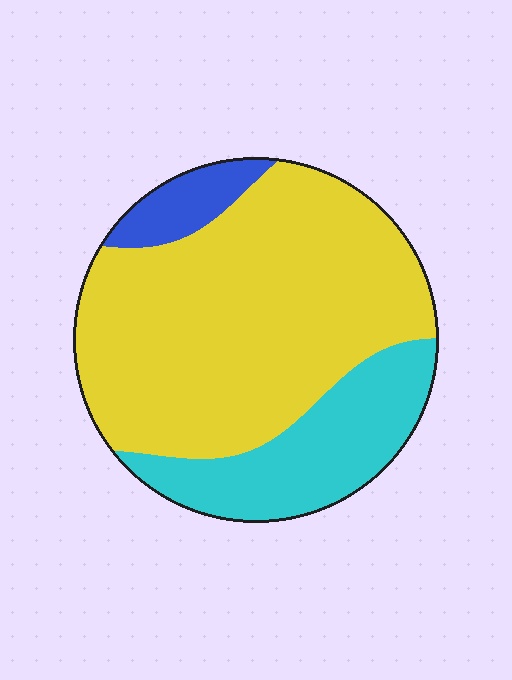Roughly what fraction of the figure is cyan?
Cyan covers around 25% of the figure.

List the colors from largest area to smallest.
From largest to smallest: yellow, cyan, blue.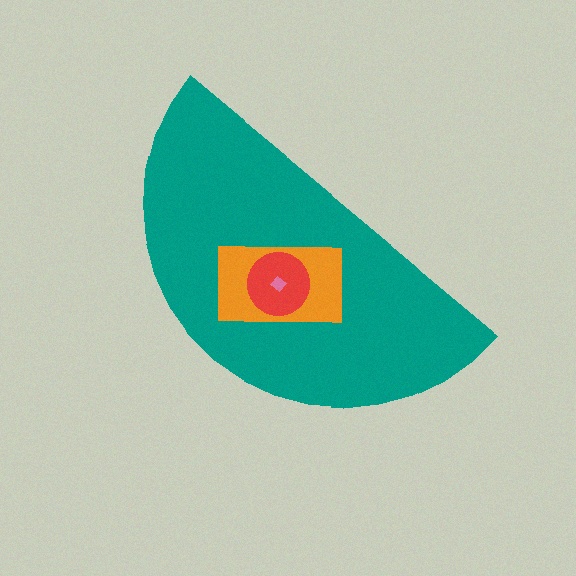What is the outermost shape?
The teal semicircle.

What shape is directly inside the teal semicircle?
The orange rectangle.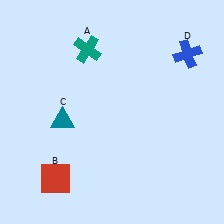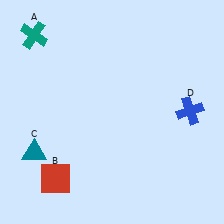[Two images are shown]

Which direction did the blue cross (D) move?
The blue cross (D) moved down.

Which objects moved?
The objects that moved are: the teal cross (A), the teal triangle (C), the blue cross (D).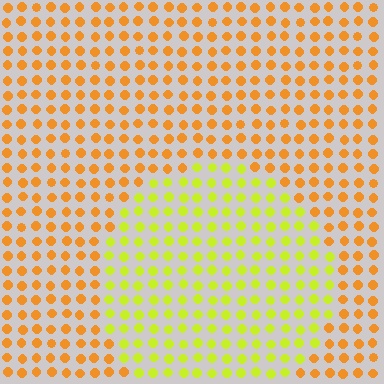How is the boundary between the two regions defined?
The boundary is defined purely by a slight shift in hue (about 41 degrees). Spacing, size, and orientation are identical on both sides.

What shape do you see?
I see a circle.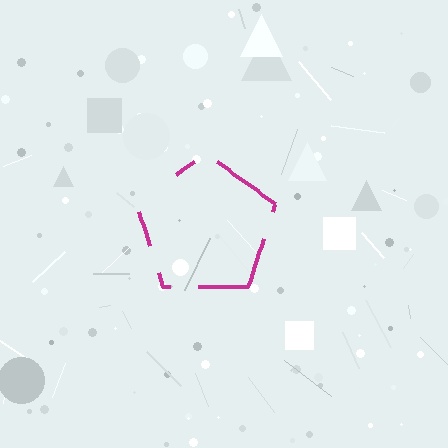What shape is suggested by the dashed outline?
The dashed outline suggests a pentagon.